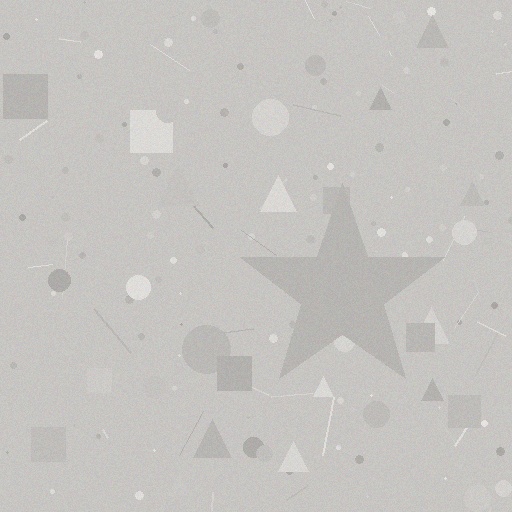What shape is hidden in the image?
A star is hidden in the image.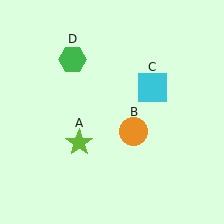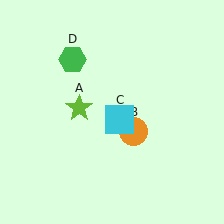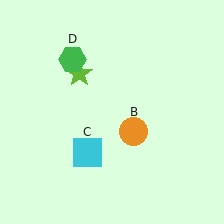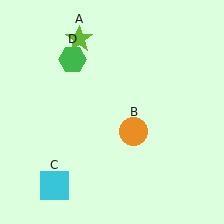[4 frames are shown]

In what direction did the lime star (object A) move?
The lime star (object A) moved up.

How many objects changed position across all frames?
2 objects changed position: lime star (object A), cyan square (object C).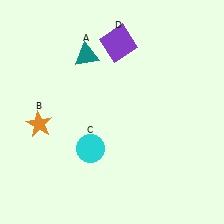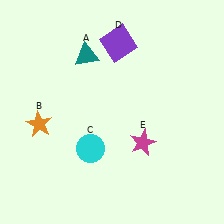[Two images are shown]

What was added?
A magenta star (E) was added in Image 2.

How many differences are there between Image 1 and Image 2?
There is 1 difference between the two images.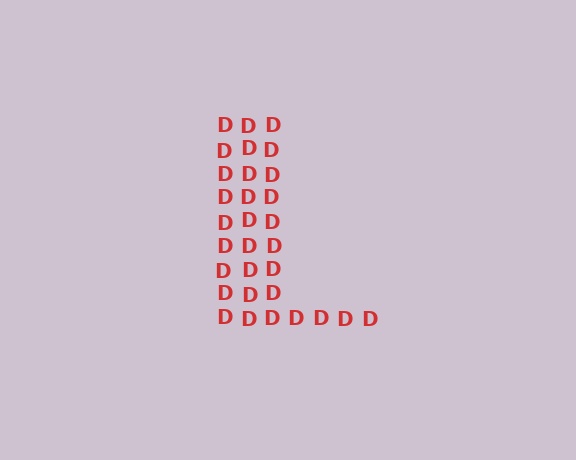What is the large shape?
The large shape is the letter L.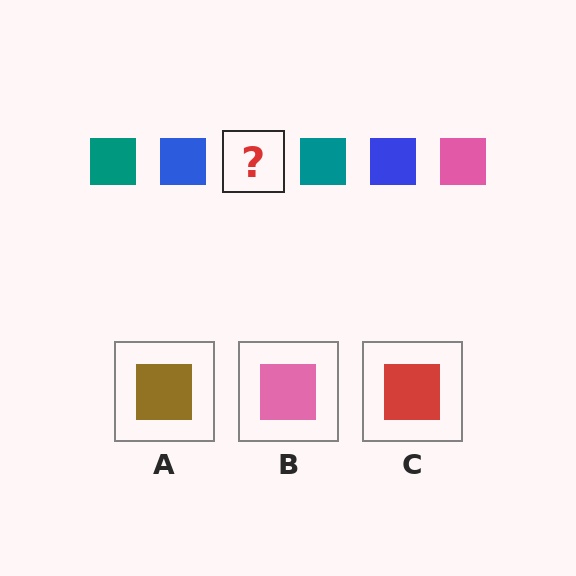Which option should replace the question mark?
Option B.